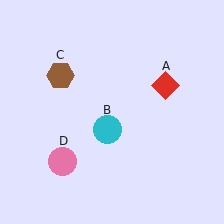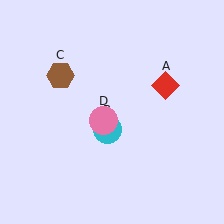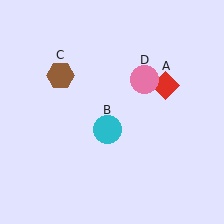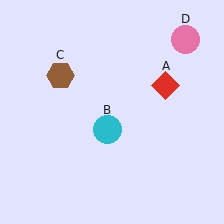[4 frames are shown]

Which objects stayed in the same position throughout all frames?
Red diamond (object A) and cyan circle (object B) and brown hexagon (object C) remained stationary.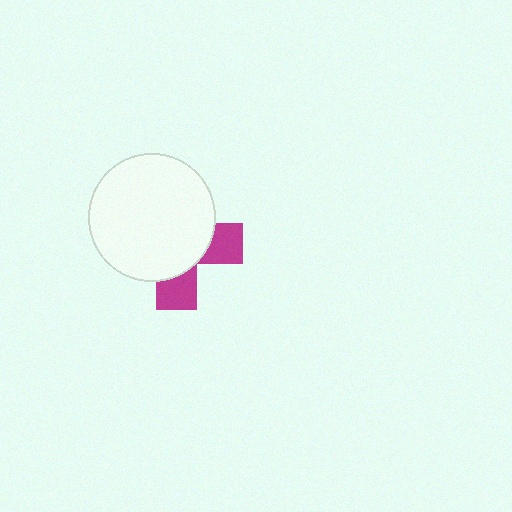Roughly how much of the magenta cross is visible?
A small part of it is visible (roughly 30%).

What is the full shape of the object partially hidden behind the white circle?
The partially hidden object is a magenta cross.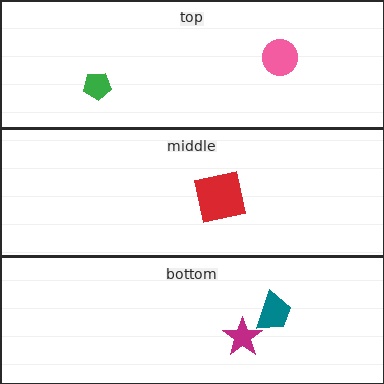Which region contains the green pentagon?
The top region.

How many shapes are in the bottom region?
2.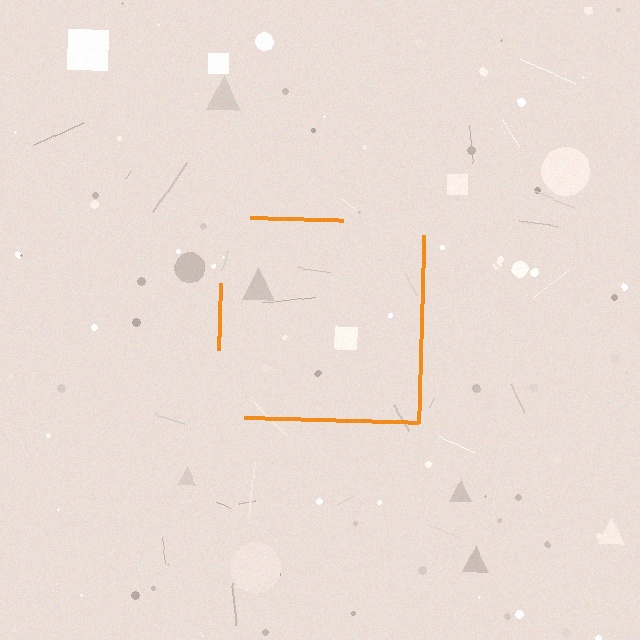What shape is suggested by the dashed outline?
The dashed outline suggests a square.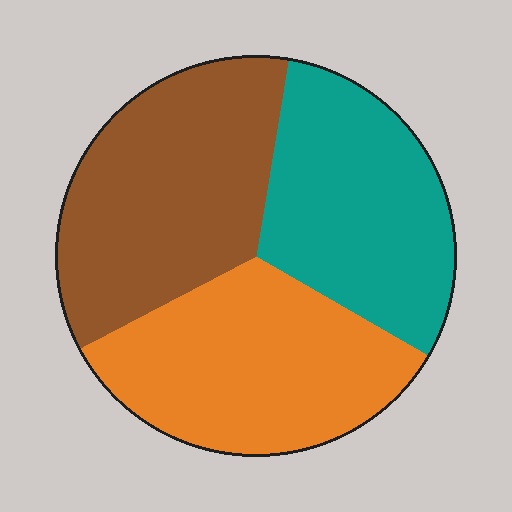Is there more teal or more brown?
Brown.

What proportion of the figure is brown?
Brown covers 35% of the figure.